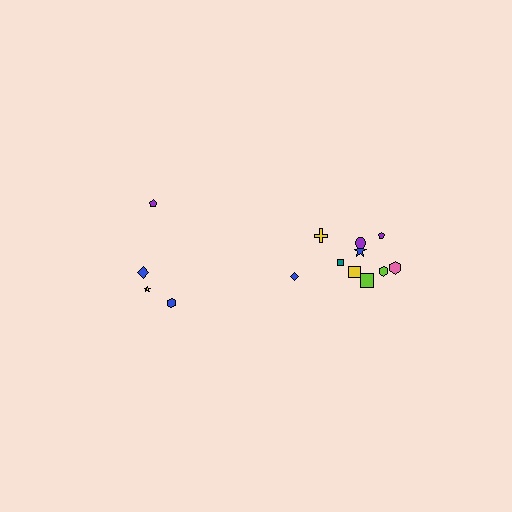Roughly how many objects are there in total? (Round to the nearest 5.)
Roughly 15 objects in total.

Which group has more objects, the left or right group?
The right group.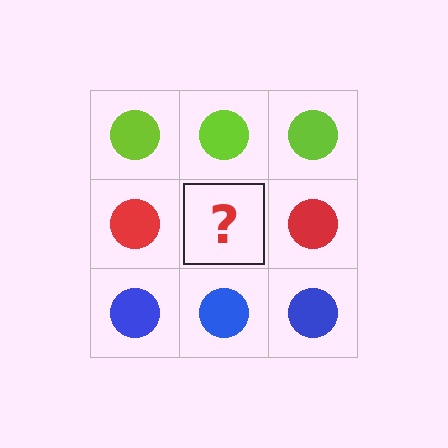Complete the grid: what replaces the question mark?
The question mark should be replaced with a red circle.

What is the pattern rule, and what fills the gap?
The rule is that each row has a consistent color. The gap should be filled with a red circle.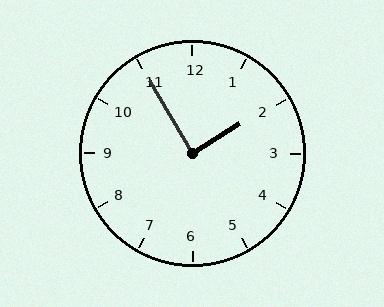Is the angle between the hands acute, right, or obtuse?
It is right.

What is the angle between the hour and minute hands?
Approximately 88 degrees.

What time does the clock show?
1:55.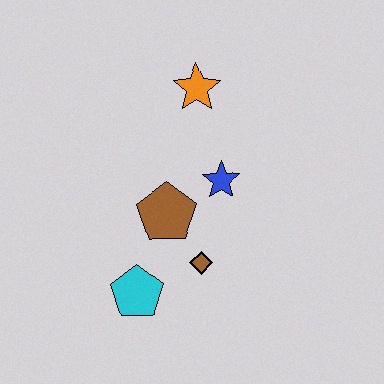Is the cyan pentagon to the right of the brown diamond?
No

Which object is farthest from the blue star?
The cyan pentagon is farthest from the blue star.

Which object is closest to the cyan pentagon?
The brown diamond is closest to the cyan pentagon.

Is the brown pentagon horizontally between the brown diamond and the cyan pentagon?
Yes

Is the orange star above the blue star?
Yes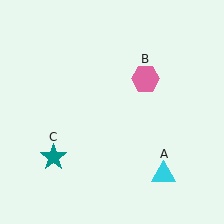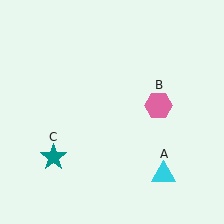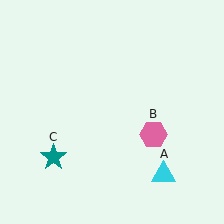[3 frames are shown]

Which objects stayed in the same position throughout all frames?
Cyan triangle (object A) and teal star (object C) remained stationary.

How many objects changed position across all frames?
1 object changed position: pink hexagon (object B).